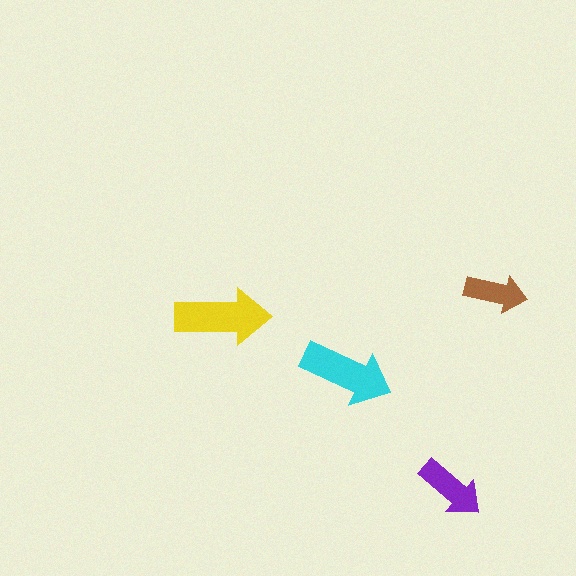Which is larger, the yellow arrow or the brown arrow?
The yellow one.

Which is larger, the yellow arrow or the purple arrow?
The yellow one.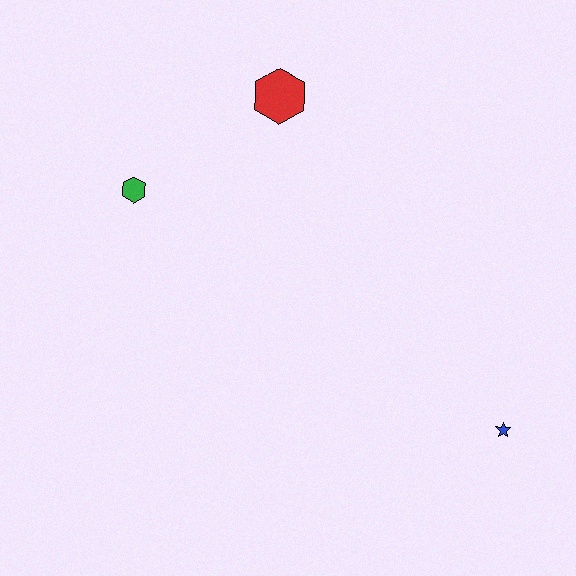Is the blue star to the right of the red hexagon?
Yes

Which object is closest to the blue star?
The red hexagon is closest to the blue star.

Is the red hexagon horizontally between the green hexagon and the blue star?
Yes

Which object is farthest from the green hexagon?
The blue star is farthest from the green hexagon.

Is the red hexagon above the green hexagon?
Yes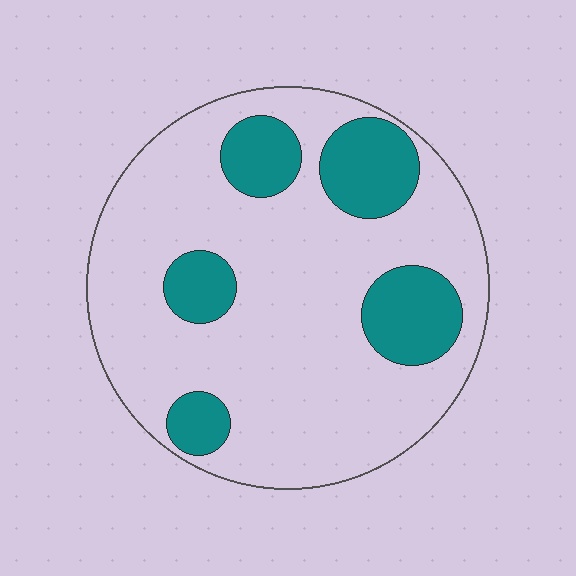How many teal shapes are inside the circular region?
5.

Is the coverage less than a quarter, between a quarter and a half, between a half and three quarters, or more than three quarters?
Less than a quarter.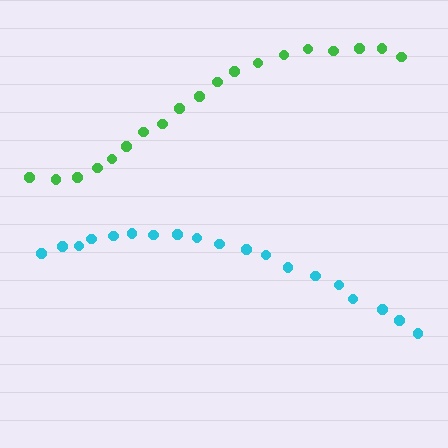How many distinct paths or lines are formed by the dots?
There are 2 distinct paths.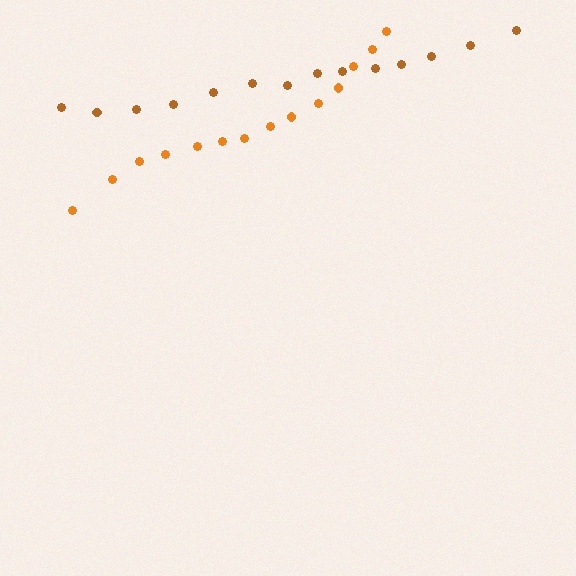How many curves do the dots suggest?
There are 2 distinct paths.